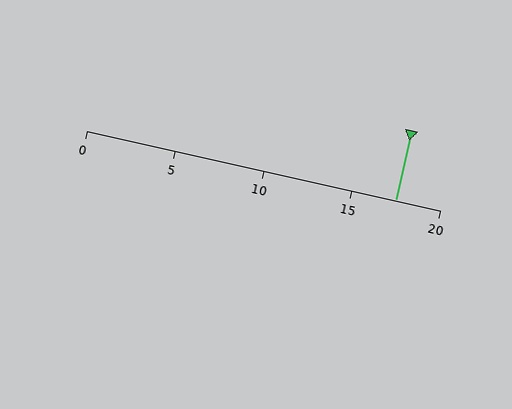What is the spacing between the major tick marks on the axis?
The major ticks are spaced 5 apart.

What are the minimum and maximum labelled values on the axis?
The axis runs from 0 to 20.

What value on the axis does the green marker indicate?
The marker indicates approximately 17.5.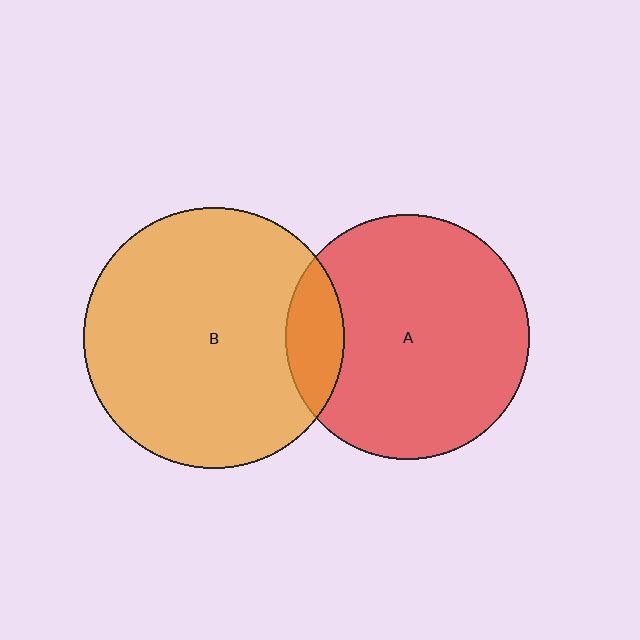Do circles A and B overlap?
Yes.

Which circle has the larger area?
Circle B (orange).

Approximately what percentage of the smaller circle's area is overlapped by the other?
Approximately 15%.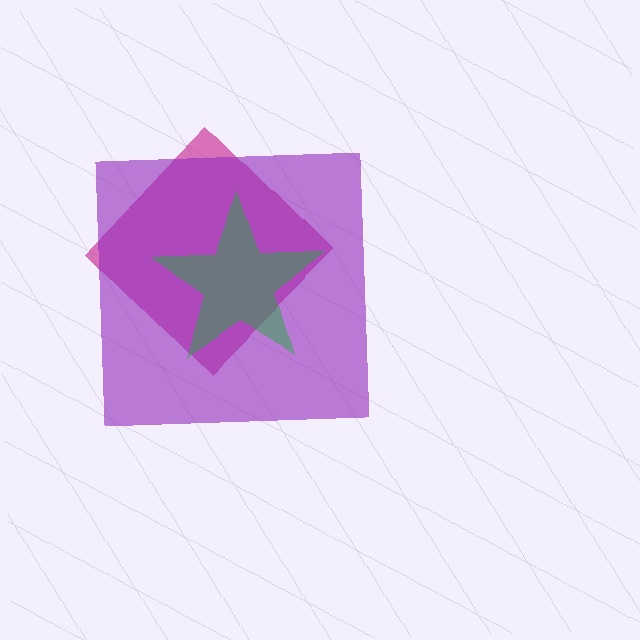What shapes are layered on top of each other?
The layered shapes are: a magenta diamond, a purple square, a green star.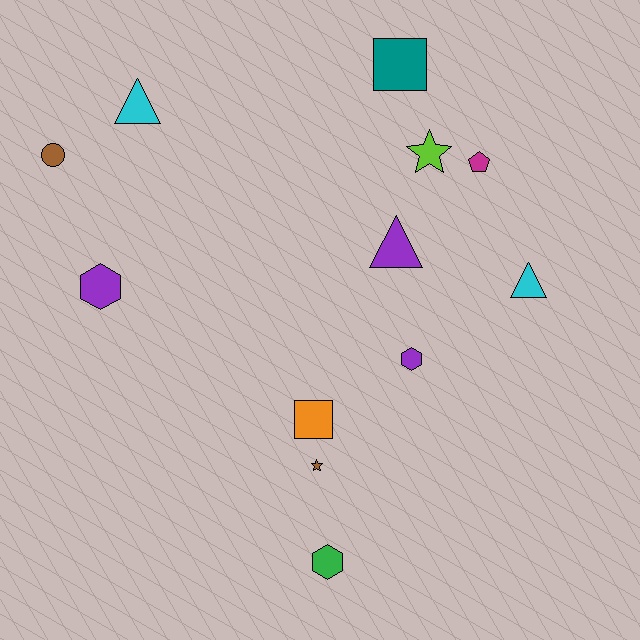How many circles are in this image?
There is 1 circle.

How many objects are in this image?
There are 12 objects.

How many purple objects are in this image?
There are 3 purple objects.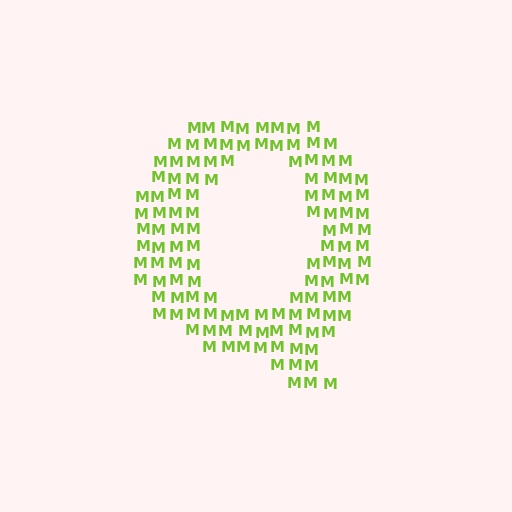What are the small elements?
The small elements are letter M's.